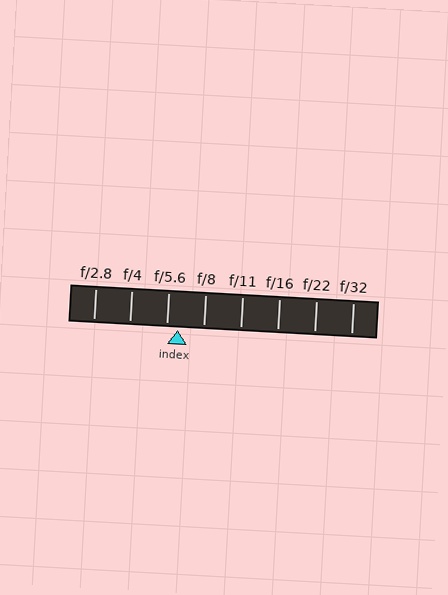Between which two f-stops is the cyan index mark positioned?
The index mark is between f/5.6 and f/8.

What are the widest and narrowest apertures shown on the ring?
The widest aperture shown is f/2.8 and the narrowest is f/32.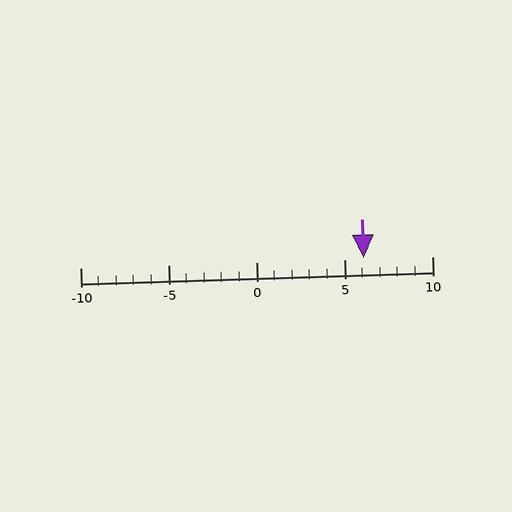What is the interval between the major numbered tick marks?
The major tick marks are spaced 5 units apart.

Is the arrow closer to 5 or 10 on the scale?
The arrow is closer to 5.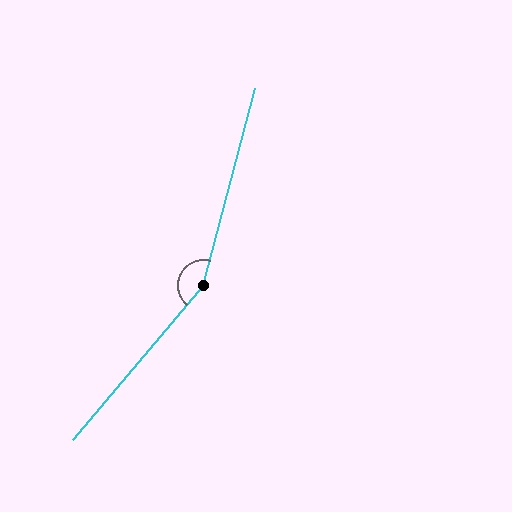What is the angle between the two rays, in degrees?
Approximately 155 degrees.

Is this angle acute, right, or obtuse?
It is obtuse.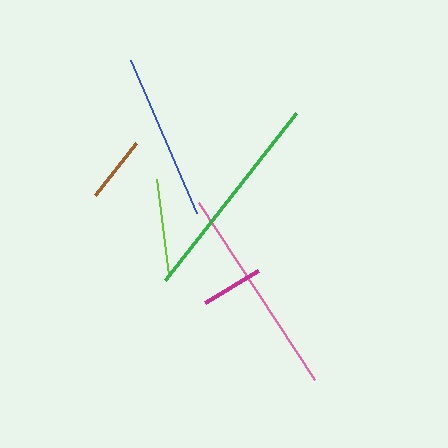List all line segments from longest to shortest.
From longest to shortest: green, pink, blue, lime, brown, magenta.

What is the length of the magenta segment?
The magenta segment is approximately 61 pixels long.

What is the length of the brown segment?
The brown segment is approximately 67 pixels long.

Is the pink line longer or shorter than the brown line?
The pink line is longer than the brown line.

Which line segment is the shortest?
The magenta line is the shortest at approximately 61 pixels.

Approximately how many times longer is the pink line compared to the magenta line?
The pink line is approximately 3.4 times the length of the magenta line.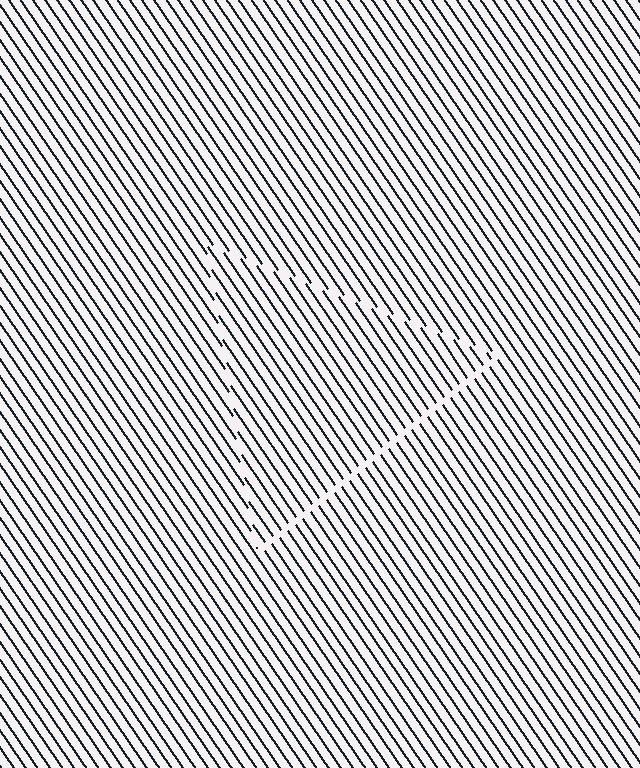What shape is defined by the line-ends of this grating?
An illusory triangle. The interior of the shape contains the same grating, shifted by half a period — the contour is defined by the phase discontinuity where line-ends from the inner and outer gratings abut.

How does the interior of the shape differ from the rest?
The interior of the shape contains the same grating, shifted by half a period — the contour is defined by the phase discontinuity where line-ends from the inner and outer gratings abut.